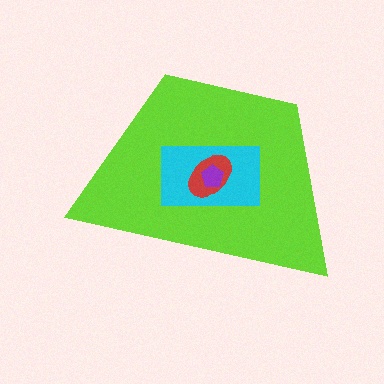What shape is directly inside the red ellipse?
The purple pentagon.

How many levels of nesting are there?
4.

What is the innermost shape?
The purple pentagon.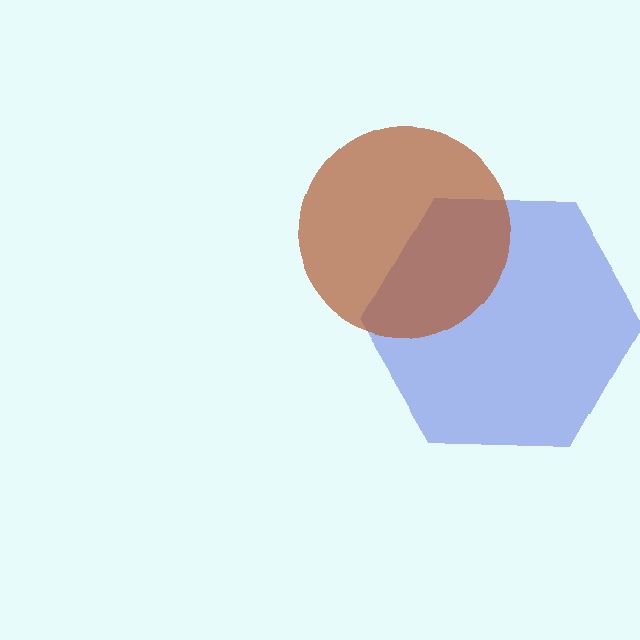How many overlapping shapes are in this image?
There are 2 overlapping shapes in the image.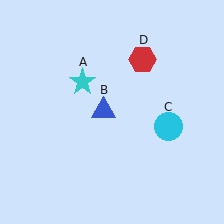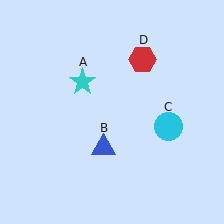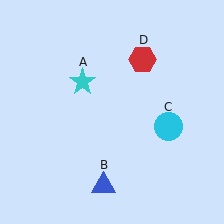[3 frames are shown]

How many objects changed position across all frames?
1 object changed position: blue triangle (object B).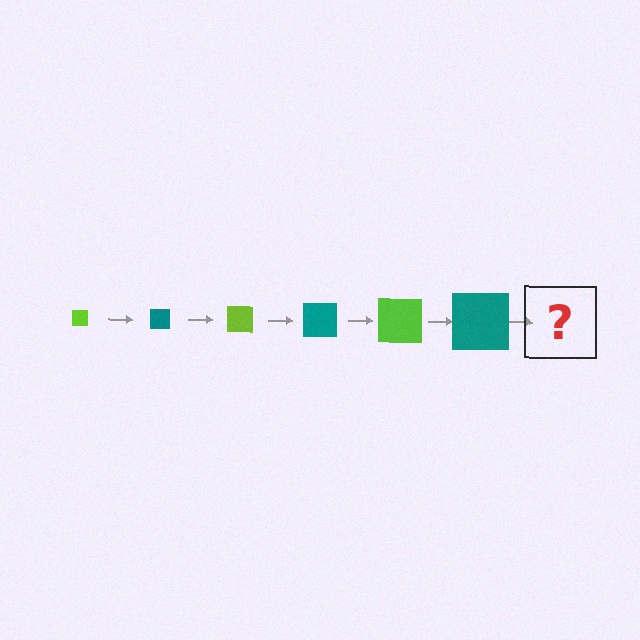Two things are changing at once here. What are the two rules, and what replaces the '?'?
The two rules are that the square grows larger each step and the color cycles through lime and teal. The '?' should be a lime square, larger than the previous one.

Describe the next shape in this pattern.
It should be a lime square, larger than the previous one.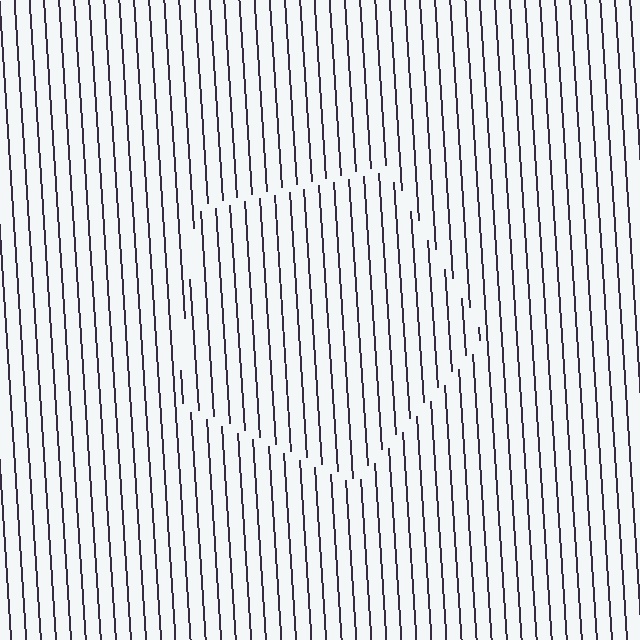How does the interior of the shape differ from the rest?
The interior of the shape contains the same grating, shifted by half a period — the contour is defined by the phase discontinuity where line-ends from the inner and outer gratings abut.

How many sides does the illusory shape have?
5 sides — the line-ends trace a pentagon.